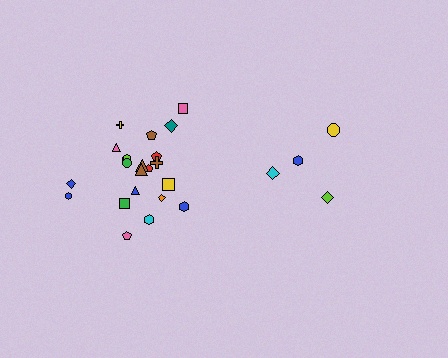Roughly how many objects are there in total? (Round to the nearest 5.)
Roughly 25 objects in total.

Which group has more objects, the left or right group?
The left group.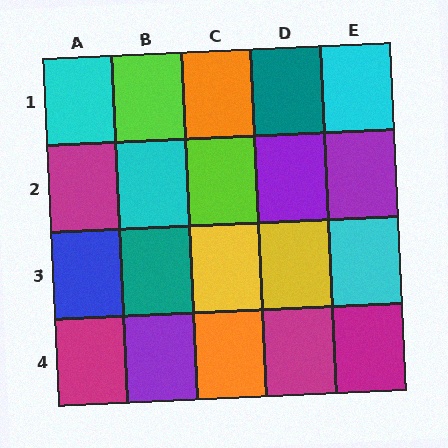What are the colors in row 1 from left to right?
Cyan, lime, orange, teal, cyan.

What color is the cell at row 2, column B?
Cyan.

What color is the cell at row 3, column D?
Yellow.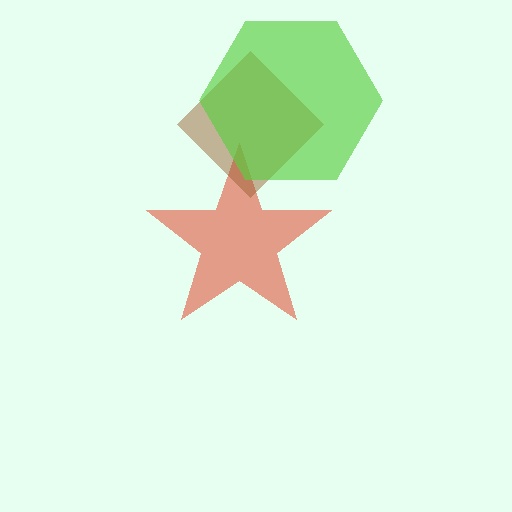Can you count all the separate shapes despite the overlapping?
Yes, there are 3 separate shapes.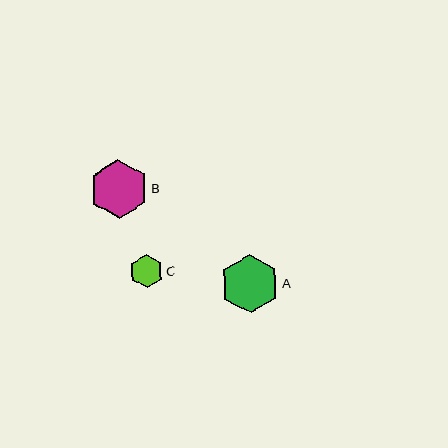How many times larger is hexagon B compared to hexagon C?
Hexagon B is approximately 1.8 times the size of hexagon C.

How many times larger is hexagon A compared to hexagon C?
Hexagon A is approximately 1.8 times the size of hexagon C.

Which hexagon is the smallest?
Hexagon C is the smallest with a size of approximately 33 pixels.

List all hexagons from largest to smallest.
From largest to smallest: B, A, C.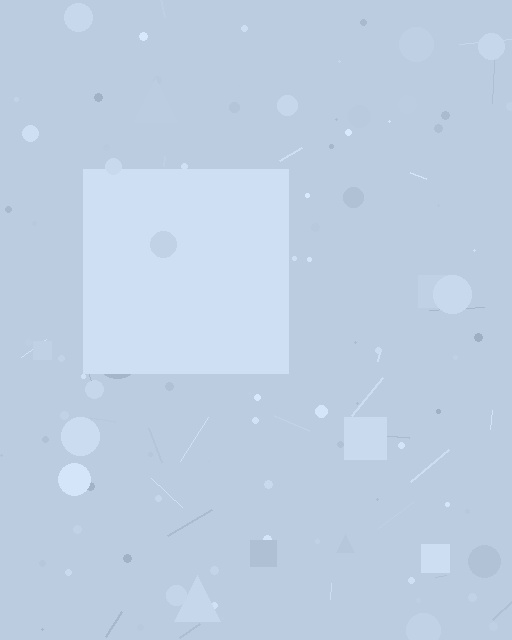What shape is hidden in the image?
A square is hidden in the image.